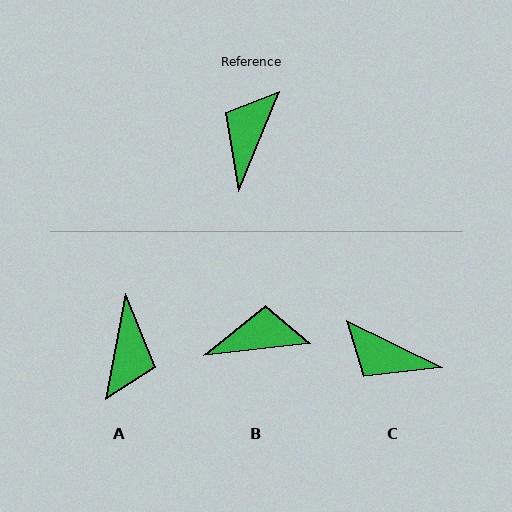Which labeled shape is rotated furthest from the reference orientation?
A, about 168 degrees away.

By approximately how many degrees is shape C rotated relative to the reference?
Approximately 87 degrees counter-clockwise.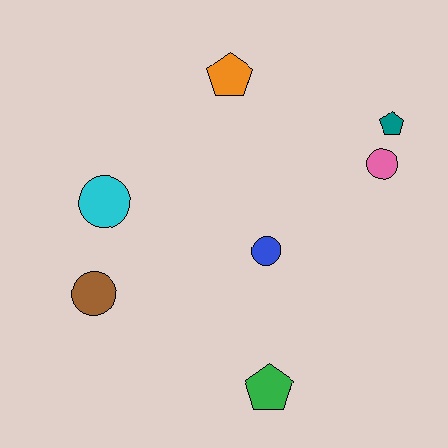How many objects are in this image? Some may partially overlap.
There are 7 objects.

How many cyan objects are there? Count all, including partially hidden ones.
There is 1 cyan object.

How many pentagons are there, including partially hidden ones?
There are 3 pentagons.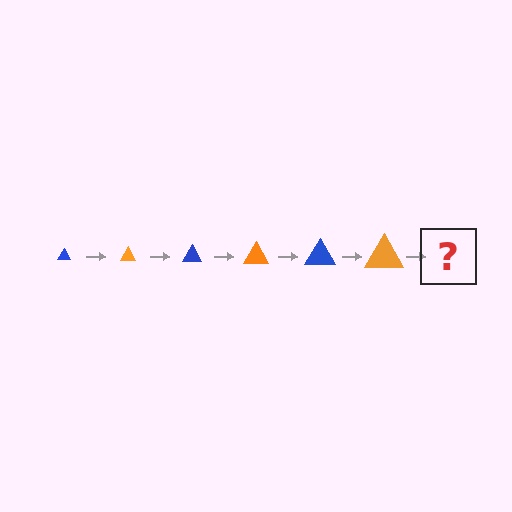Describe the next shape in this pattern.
It should be a blue triangle, larger than the previous one.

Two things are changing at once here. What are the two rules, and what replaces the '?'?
The two rules are that the triangle grows larger each step and the color cycles through blue and orange. The '?' should be a blue triangle, larger than the previous one.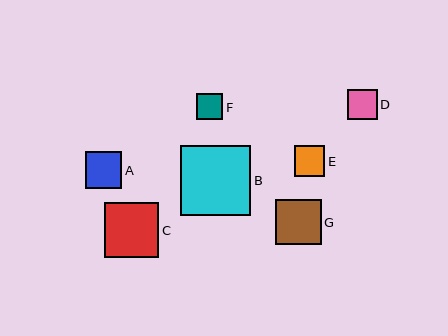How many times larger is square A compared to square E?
Square A is approximately 1.2 times the size of square E.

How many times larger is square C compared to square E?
Square C is approximately 1.8 times the size of square E.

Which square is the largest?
Square B is the largest with a size of approximately 70 pixels.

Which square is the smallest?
Square F is the smallest with a size of approximately 26 pixels.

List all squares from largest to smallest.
From largest to smallest: B, C, G, A, E, D, F.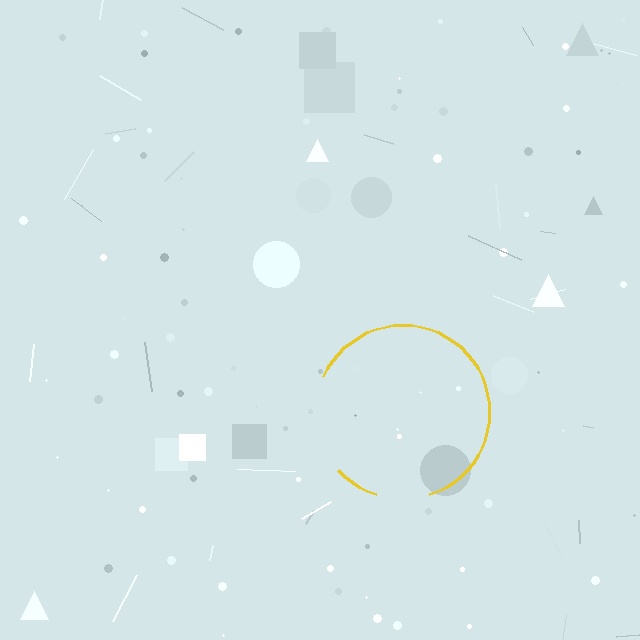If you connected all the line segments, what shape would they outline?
They would outline a circle.